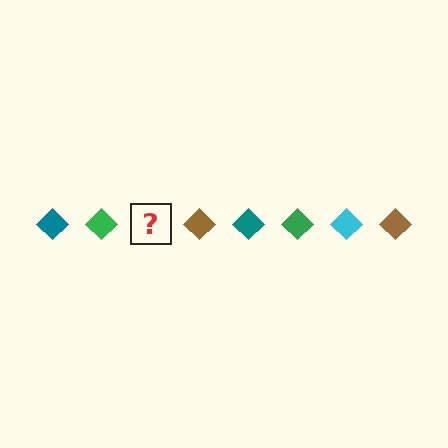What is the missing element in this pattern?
The missing element is a cyan diamond.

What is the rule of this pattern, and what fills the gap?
The rule is that the pattern cycles through teal, green, cyan, brown diamonds. The gap should be filled with a cyan diamond.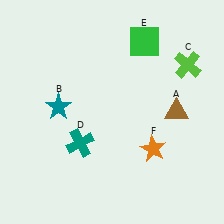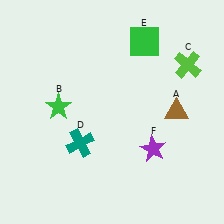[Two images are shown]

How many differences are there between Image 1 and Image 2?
There are 2 differences between the two images.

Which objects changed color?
B changed from teal to green. F changed from orange to purple.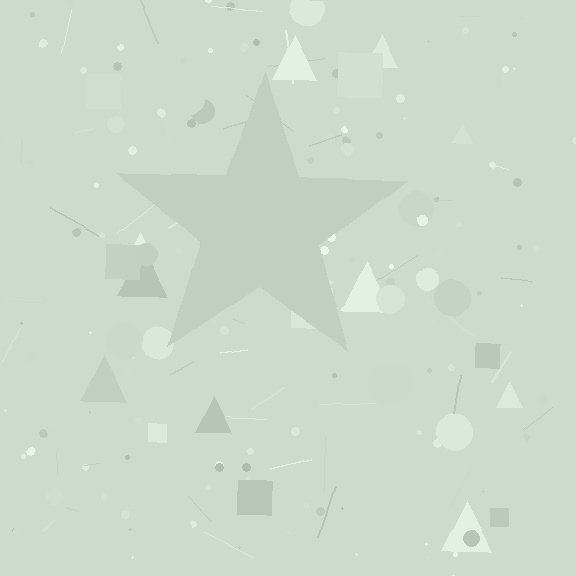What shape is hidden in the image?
A star is hidden in the image.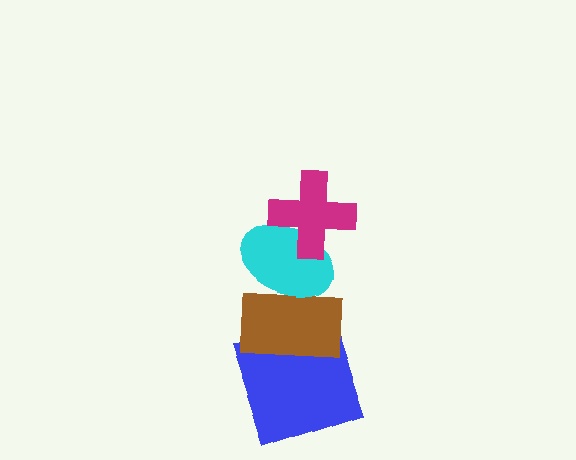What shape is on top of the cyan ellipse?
The magenta cross is on top of the cyan ellipse.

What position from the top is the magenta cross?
The magenta cross is 1st from the top.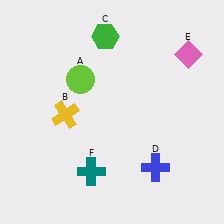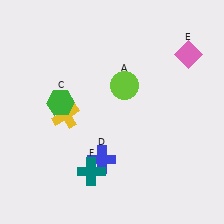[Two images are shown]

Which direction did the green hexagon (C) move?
The green hexagon (C) moved down.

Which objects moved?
The objects that moved are: the lime circle (A), the green hexagon (C), the blue cross (D).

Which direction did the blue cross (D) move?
The blue cross (D) moved left.